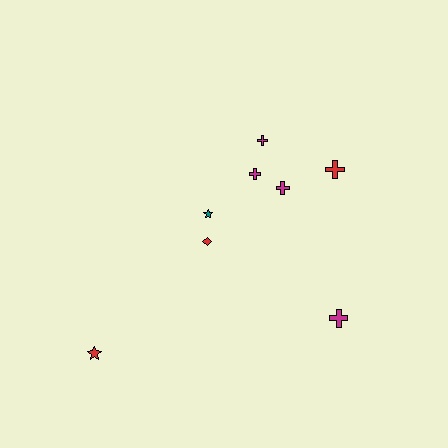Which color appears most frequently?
Magenta, with 4 objects.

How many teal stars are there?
There is 1 teal star.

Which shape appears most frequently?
Cross, with 5 objects.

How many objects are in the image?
There are 8 objects.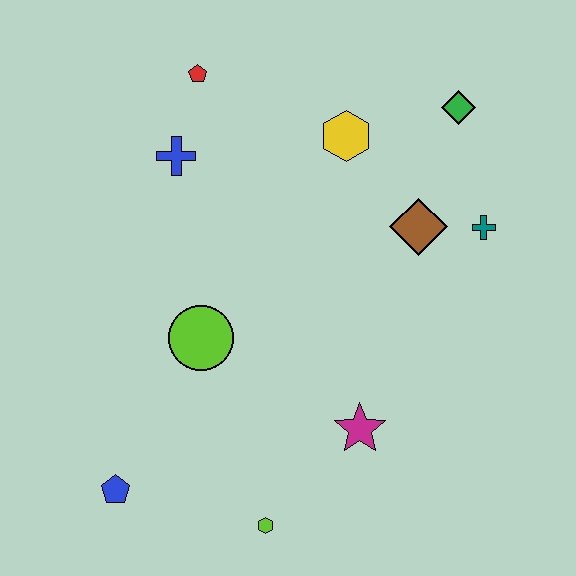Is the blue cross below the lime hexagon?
No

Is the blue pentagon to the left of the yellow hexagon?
Yes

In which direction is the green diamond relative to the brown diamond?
The green diamond is above the brown diamond.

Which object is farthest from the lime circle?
The green diamond is farthest from the lime circle.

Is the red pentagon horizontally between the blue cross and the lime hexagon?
Yes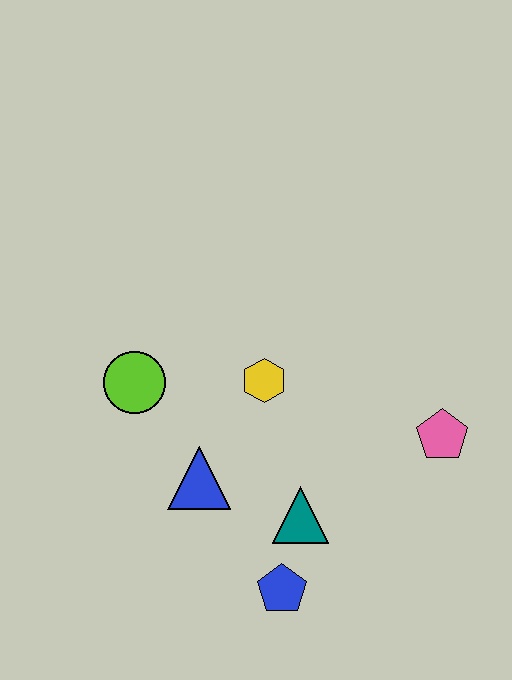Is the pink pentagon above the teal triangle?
Yes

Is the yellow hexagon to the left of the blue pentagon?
Yes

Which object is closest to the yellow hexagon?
The blue triangle is closest to the yellow hexagon.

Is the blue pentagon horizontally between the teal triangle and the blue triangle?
Yes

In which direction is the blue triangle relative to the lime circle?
The blue triangle is below the lime circle.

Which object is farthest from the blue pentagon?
The lime circle is farthest from the blue pentagon.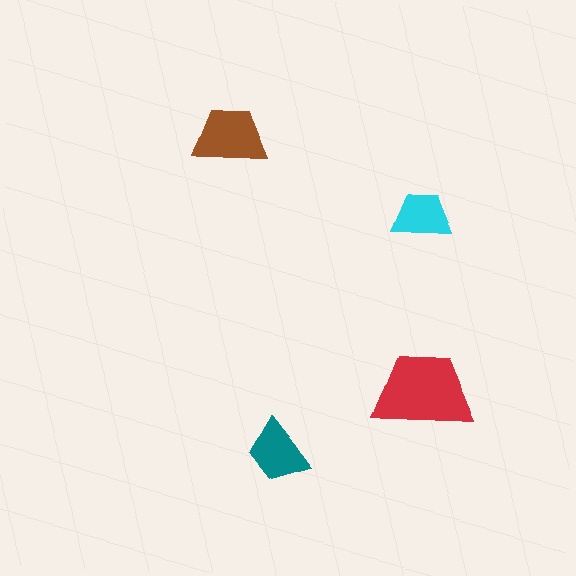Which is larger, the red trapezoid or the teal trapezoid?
The red one.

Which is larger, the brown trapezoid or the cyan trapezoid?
The brown one.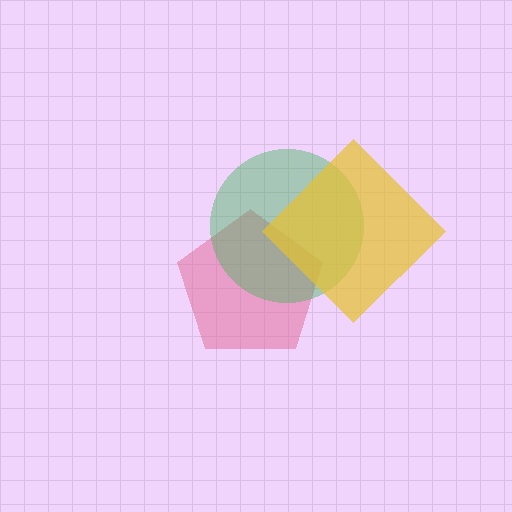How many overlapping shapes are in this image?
There are 3 overlapping shapes in the image.